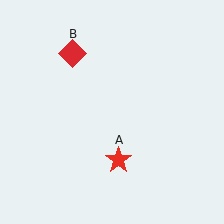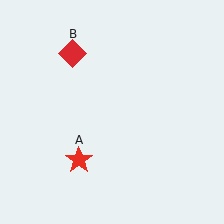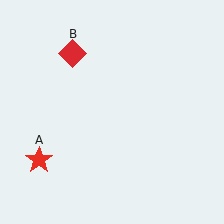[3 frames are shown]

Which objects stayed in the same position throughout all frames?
Red diamond (object B) remained stationary.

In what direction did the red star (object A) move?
The red star (object A) moved left.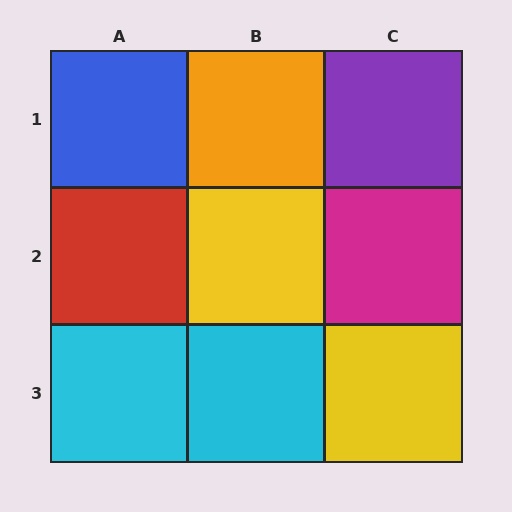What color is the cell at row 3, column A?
Cyan.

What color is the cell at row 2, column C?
Magenta.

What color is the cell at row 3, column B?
Cyan.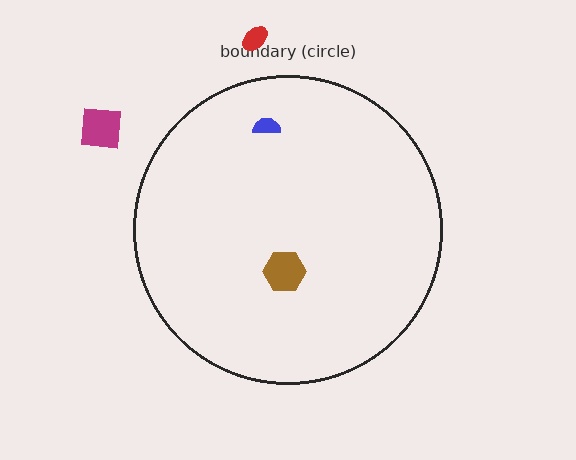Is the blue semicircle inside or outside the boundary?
Inside.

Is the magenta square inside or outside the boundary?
Outside.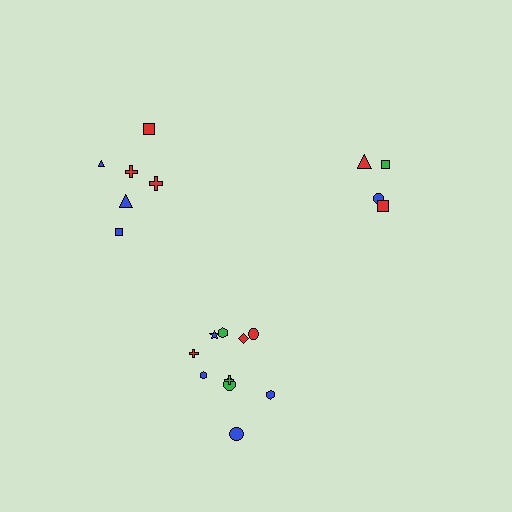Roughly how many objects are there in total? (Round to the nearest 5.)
Roughly 20 objects in total.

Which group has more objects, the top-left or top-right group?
The top-left group.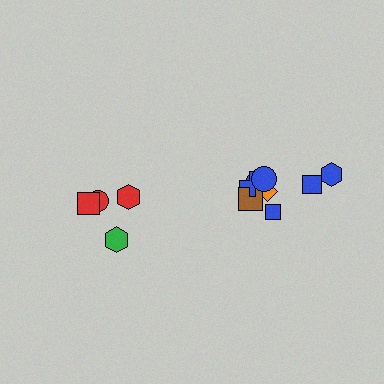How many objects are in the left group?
There are 4 objects.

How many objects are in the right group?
There are 8 objects.